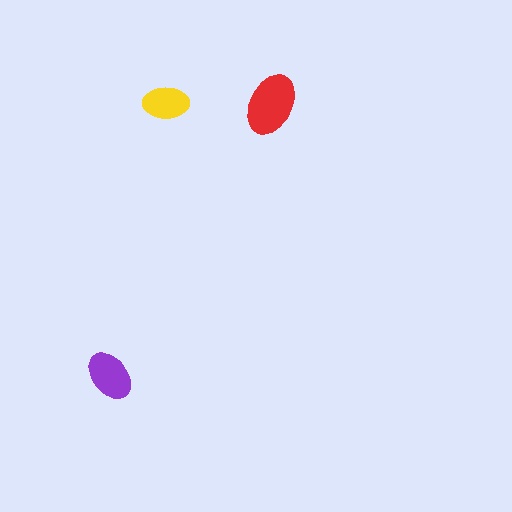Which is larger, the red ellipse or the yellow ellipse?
The red one.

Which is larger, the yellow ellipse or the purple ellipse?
The purple one.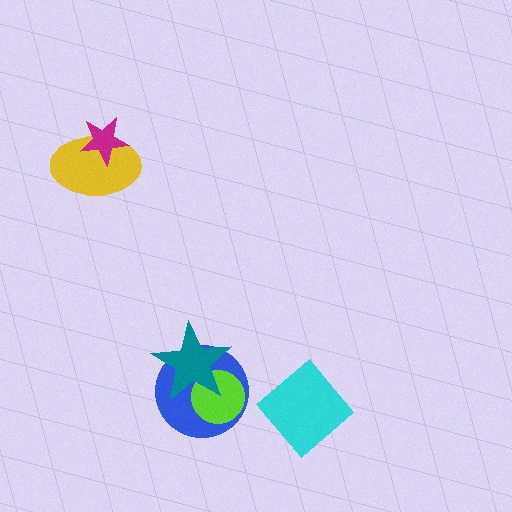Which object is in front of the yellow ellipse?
The magenta star is in front of the yellow ellipse.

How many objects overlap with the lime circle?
2 objects overlap with the lime circle.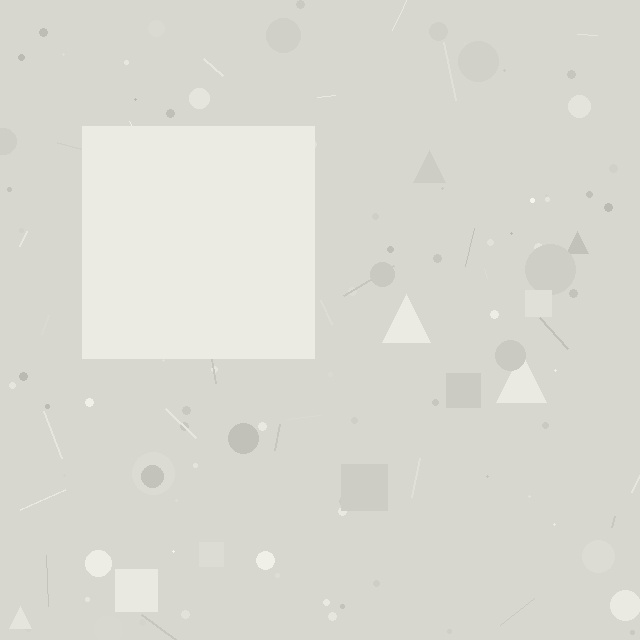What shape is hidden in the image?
A square is hidden in the image.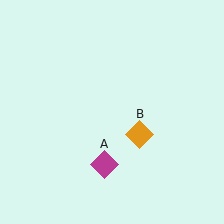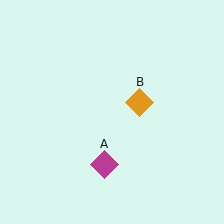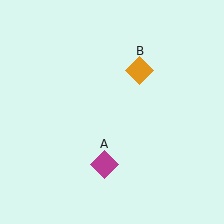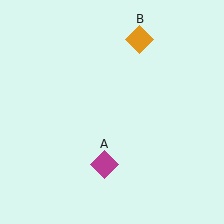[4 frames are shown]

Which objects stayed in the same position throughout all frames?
Magenta diamond (object A) remained stationary.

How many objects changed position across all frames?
1 object changed position: orange diamond (object B).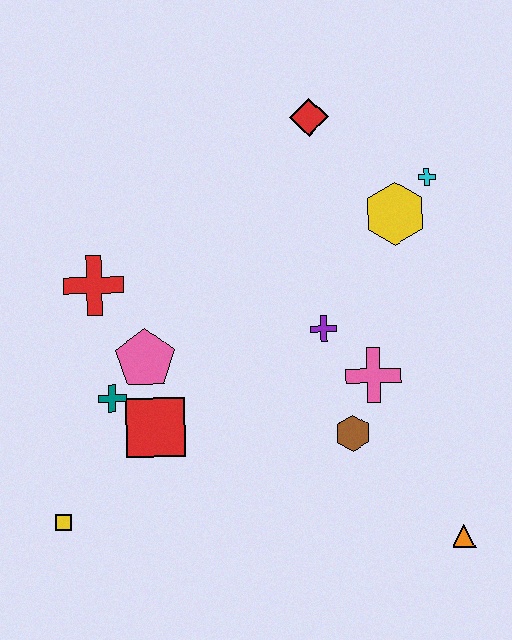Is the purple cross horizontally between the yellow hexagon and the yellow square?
Yes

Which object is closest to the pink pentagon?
The teal cross is closest to the pink pentagon.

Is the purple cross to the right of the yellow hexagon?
No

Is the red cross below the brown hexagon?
No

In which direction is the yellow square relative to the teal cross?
The yellow square is below the teal cross.